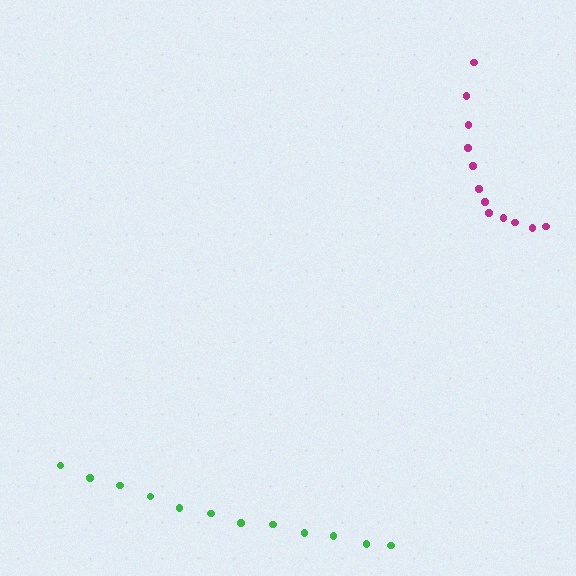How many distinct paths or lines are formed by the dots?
There are 2 distinct paths.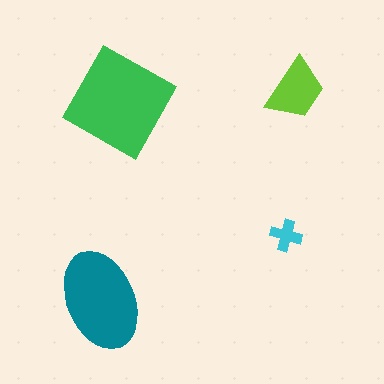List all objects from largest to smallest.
The green diamond, the teal ellipse, the lime trapezoid, the cyan cross.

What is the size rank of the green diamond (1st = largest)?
1st.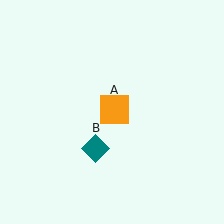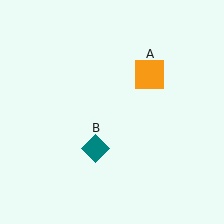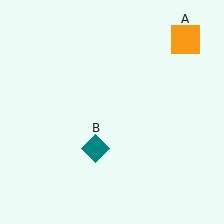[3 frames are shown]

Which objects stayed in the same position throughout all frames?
Teal diamond (object B) remained stationary.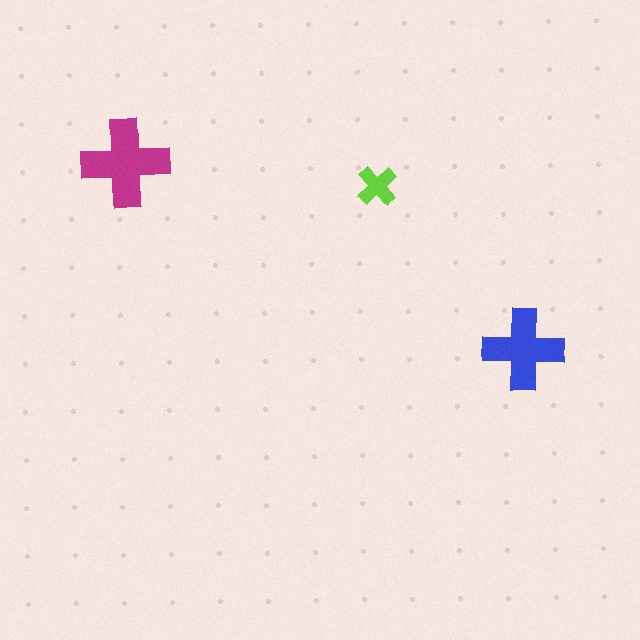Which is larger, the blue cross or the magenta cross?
The magenta one.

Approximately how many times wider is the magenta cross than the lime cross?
About 2 times wider.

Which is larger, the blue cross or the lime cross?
The blue one.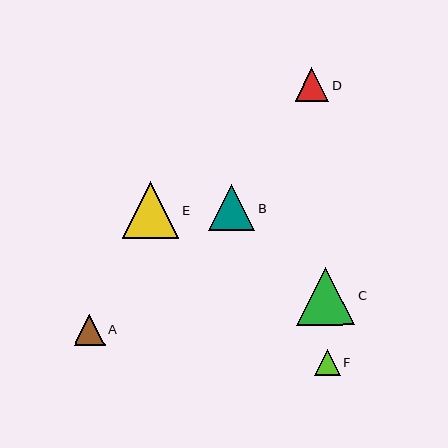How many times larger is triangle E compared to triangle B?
Triangle E is approximately 1.2 times the size of triangle B.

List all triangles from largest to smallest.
From largest to smallest: C, E, B, D, A, F.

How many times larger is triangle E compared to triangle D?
Triangle E is approximately 1.7 times the size of triangle D.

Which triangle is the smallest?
Triangle F is the smallest with a size of approximately 26 pixels.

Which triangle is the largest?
Triangle C is the largest with a size of approximately 58 pixels.